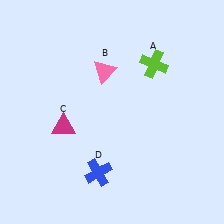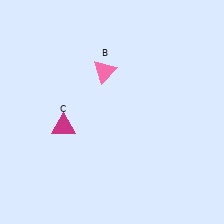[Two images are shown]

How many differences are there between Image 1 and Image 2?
There are 2 differences between the two images.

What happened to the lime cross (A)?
The lime cross (A) was removed in Image 2. It was in the top-right area of Image 1.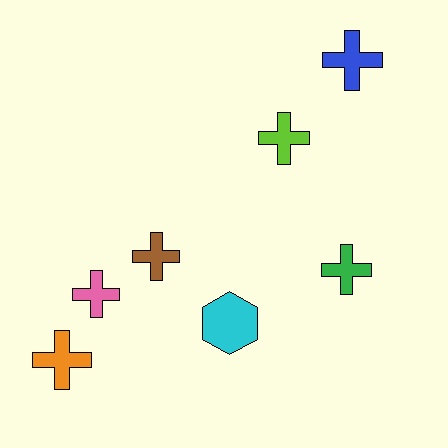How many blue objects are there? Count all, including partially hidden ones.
There is 1 blue object.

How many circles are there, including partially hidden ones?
There are no circles.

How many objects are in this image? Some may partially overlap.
There are 7 objects.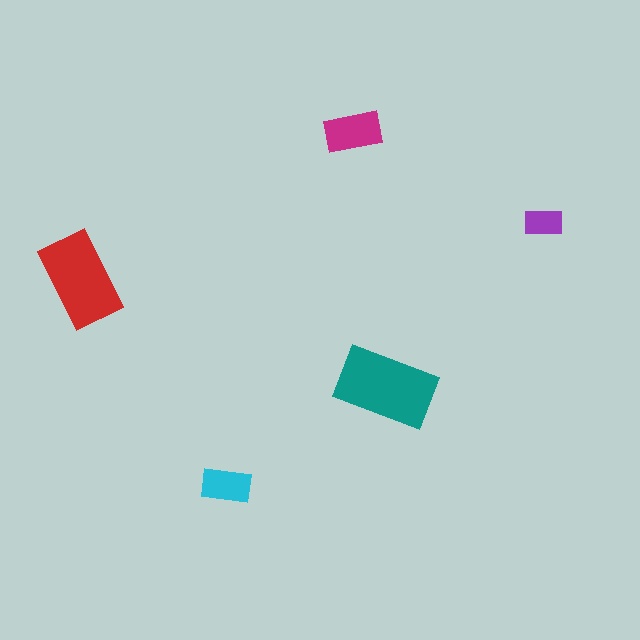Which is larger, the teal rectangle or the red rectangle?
The teal one.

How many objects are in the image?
There are 5 objects in the image.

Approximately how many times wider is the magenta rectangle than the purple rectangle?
About 1.5 times wider.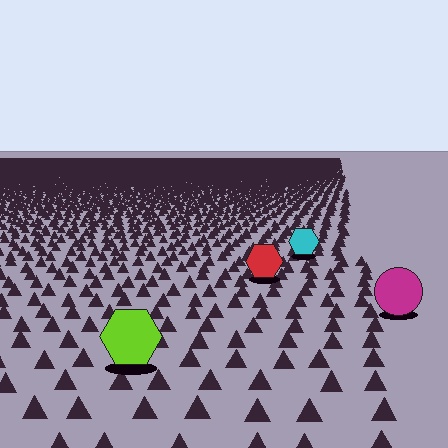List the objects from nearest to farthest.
From nearest to farthest: the lime hexagon, the magenta circle, the red hexagon, the cyan hexagon.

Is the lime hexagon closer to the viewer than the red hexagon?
Yes. The lime hexagon is closer — you can tell from the texture gradient: the ground texture is coarser near it.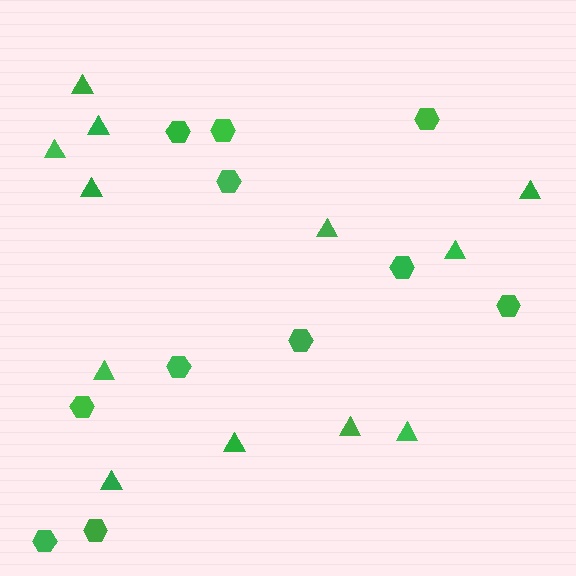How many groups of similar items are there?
There are 2 groups: one group of hexagons (11) and one group of triangles (12).